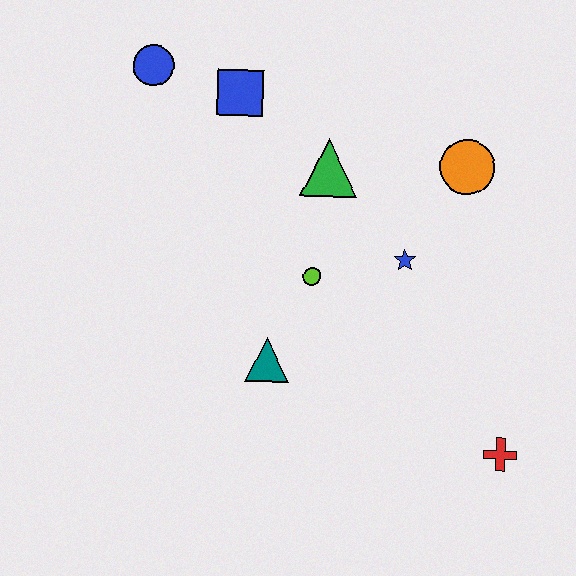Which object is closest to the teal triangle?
The lime circle is closest to the teal triangle.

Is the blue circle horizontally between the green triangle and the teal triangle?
No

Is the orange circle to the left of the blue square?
No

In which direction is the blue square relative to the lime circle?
The blue square is above the lime circle.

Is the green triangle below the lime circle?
No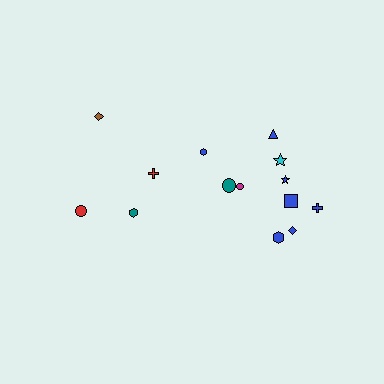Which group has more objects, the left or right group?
The right group.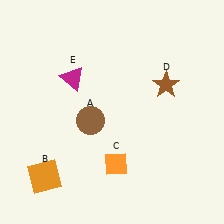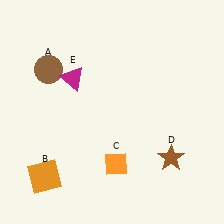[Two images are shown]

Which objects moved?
The objects that moved are: the brown circle (A), the brown star (D).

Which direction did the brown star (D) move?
The brown star (D) moved down.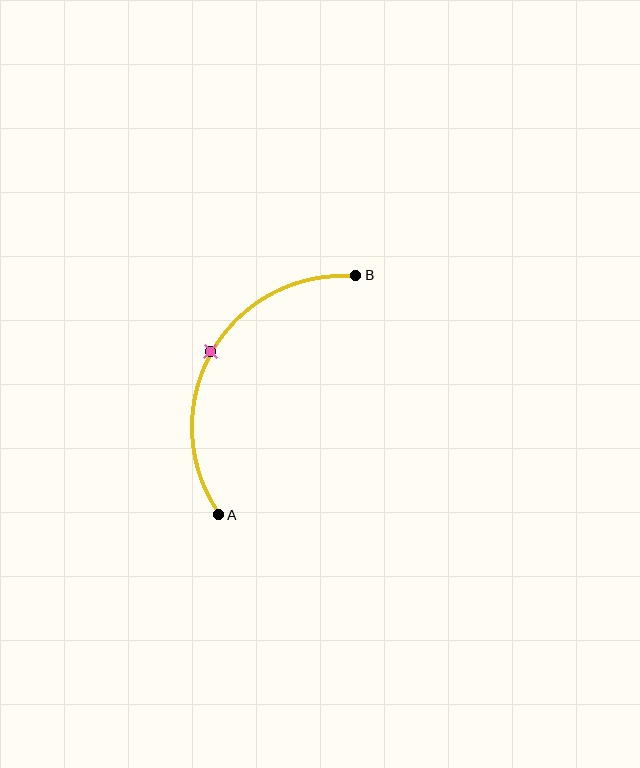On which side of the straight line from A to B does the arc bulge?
The arc bulges to the left of the straight line connecting A and B.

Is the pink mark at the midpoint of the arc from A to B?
Yes. The pink mark lies on the arc at equal arc-length from both A and B — it is the arc midpoint.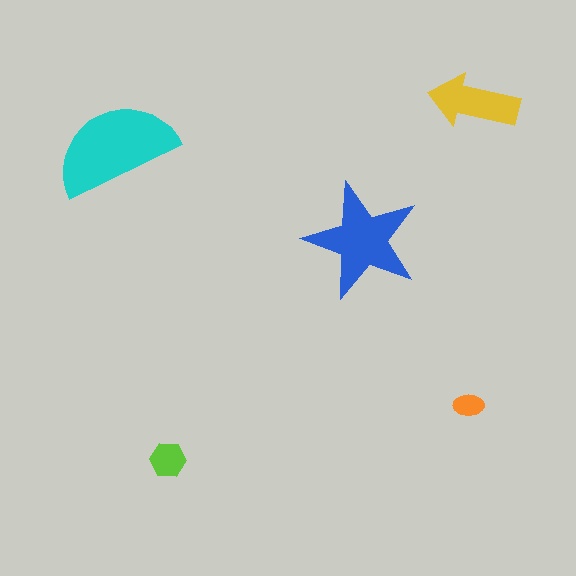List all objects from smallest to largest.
The orange ellipse, the lime hexagon, the yellow arrow, the blue star, the cyan semicircle.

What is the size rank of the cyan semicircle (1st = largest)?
1st.